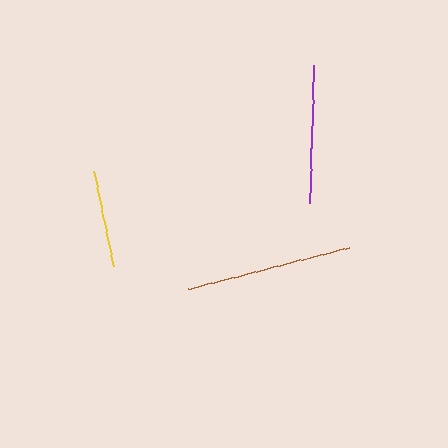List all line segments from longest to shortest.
From longest to shortest: brown, purple, yellow.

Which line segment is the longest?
The brown line is the longest at approximately 166 pixels.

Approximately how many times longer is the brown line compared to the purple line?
The brown line is approximately 1.2 times the length of the purple line.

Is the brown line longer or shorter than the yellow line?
The brown line is longer than the yellow line.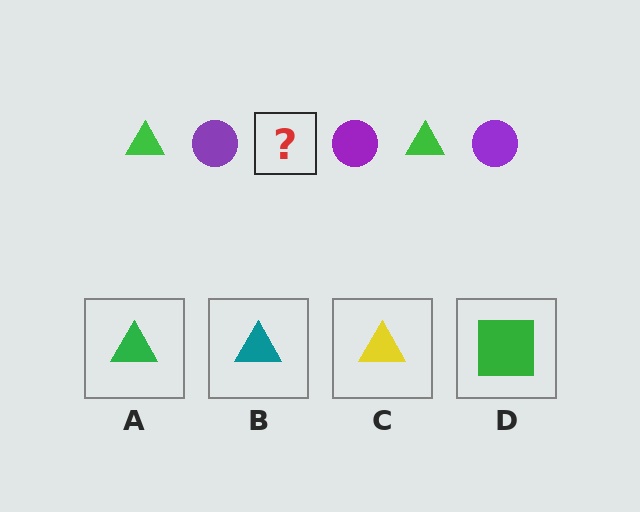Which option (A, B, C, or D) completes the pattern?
A.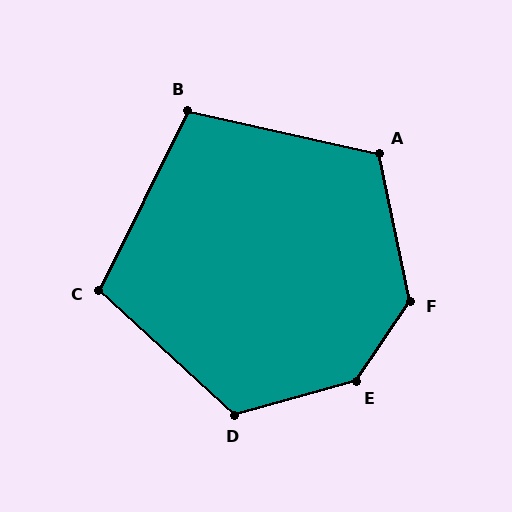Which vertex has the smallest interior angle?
B, at approximately 104 degrees.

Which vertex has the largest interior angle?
E, at approximately 139 degrees.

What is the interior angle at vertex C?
Approximately 106 degrees (obtuse).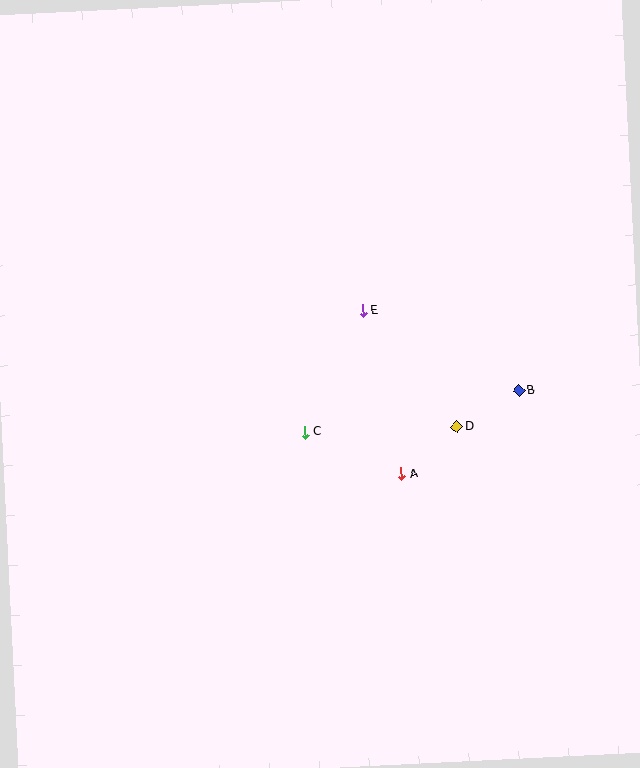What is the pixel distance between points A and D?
The distance between A and D is 73 pixels.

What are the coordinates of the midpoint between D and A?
The midpoint between D and A is at (429, 450).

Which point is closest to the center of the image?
Point C at (305, 432) is closest to the center.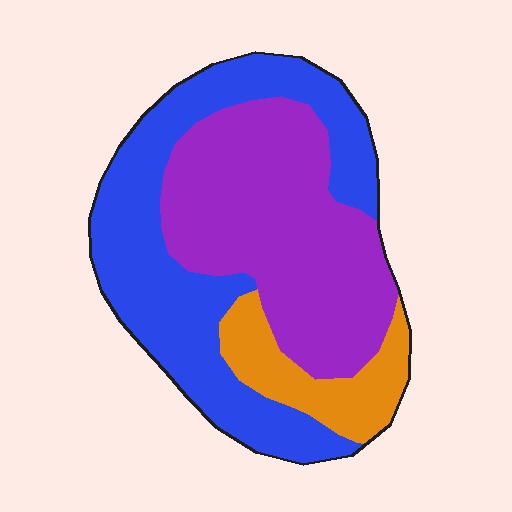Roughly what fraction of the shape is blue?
Blue covers 43% of the shape.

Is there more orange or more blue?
Blue.